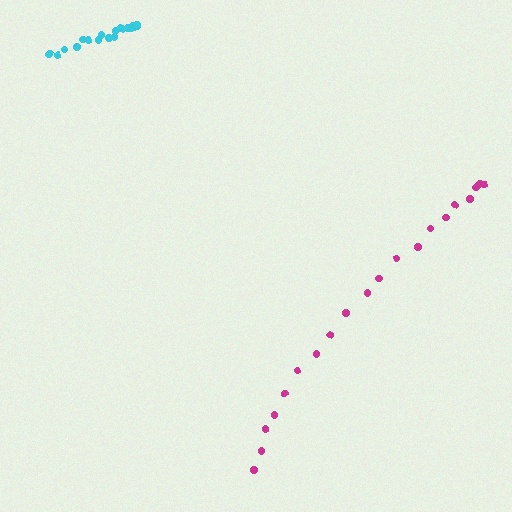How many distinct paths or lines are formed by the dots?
There are 2 distinct paths.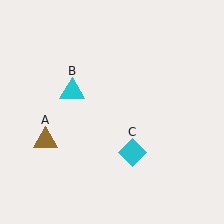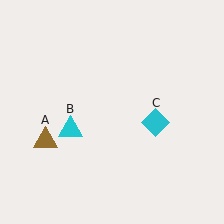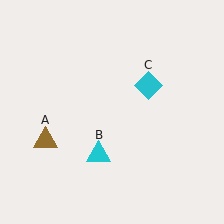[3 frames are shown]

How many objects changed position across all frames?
2 objects changed position: cyan triangle (object B), cyan diamond (object C).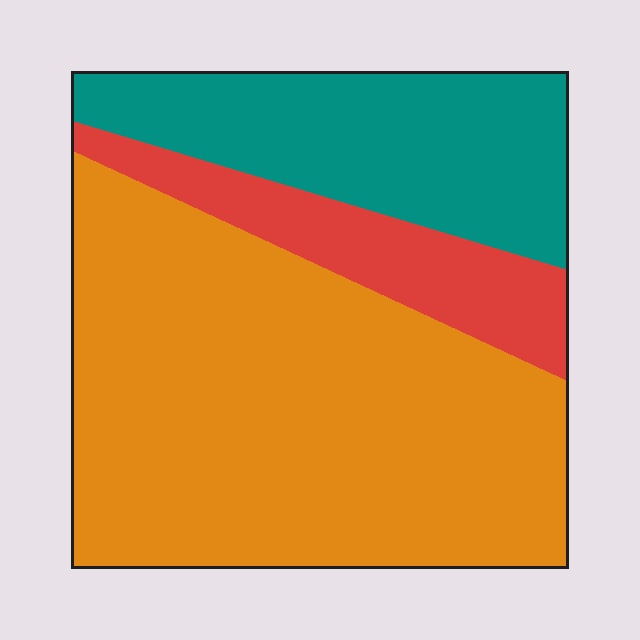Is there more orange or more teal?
Orange.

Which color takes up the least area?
Red, at roughly 15%.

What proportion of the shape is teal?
Teal covers about 25% of the shape.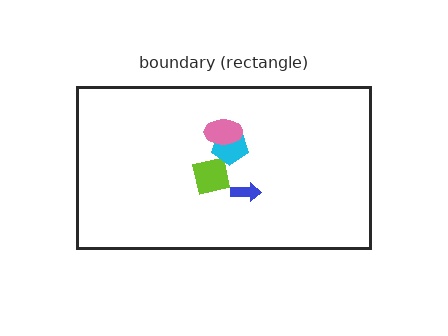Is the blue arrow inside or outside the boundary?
Inside.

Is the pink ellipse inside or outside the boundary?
Inside.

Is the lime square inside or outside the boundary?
Inside.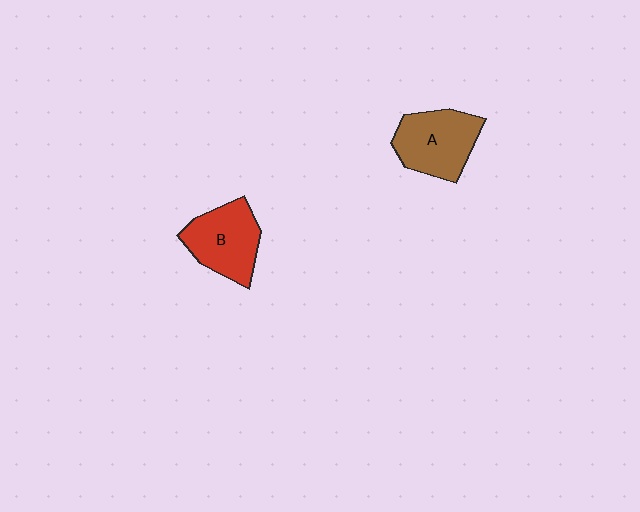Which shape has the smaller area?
Shape B (red).